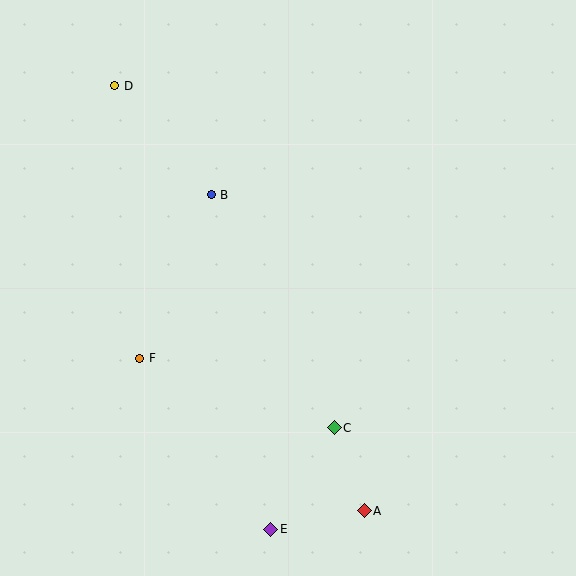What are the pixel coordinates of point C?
Point C is at (334, 428).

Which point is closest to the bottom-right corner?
Point A is closest to the bottom-right corner.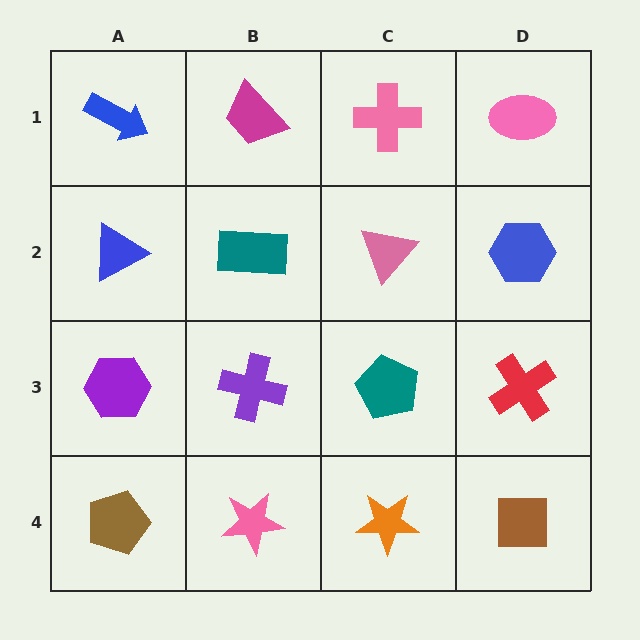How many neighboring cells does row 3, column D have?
3.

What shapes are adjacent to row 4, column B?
A purple cross (row 3, column B), a brown pentagon (row 4, column A), an orange star (row 4, column C).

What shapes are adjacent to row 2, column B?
A magenta trapezoid (row 1, column B), a purple cross (row 3, column B), a blue triangle (row 2, column A), a pink triangle (row 2, column C).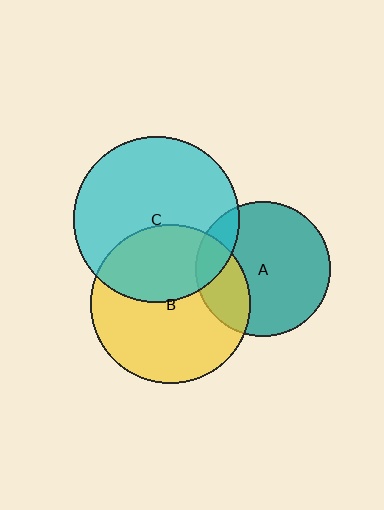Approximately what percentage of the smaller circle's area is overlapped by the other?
Approximately 15%.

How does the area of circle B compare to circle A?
Approximately 1.4 times.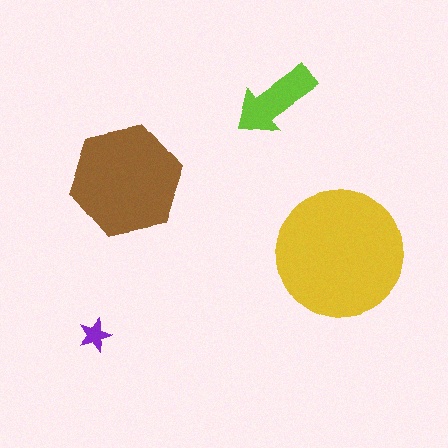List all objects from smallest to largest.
The purple star, the lime arrow, the brown hexagon, the yellow circle.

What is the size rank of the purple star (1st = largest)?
4th.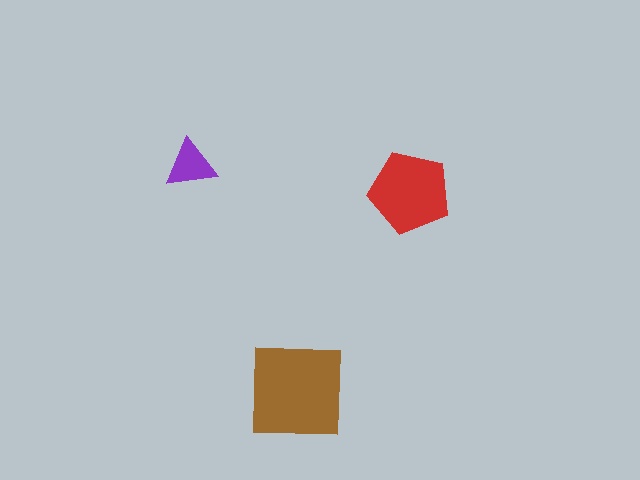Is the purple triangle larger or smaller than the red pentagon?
Smaller.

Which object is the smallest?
The purple triangle.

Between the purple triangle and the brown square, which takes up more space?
The brown square.